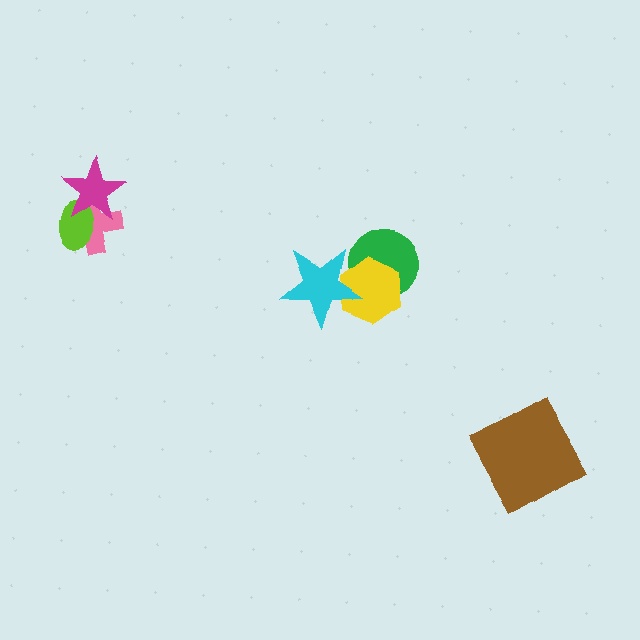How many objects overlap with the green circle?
2 objects overlap with the green circle.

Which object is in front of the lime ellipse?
The magenta star is in front of the lime ellipse.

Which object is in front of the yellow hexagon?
The cyan star is in front of the yellow hexagon.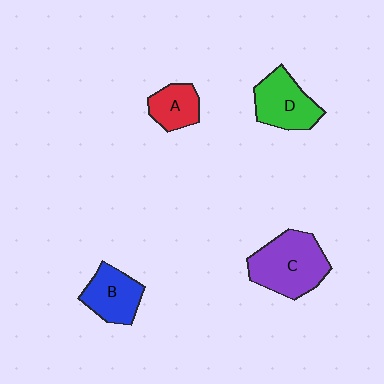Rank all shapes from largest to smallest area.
From largest to smallest: C (purple), D (green), B (blue), A (red).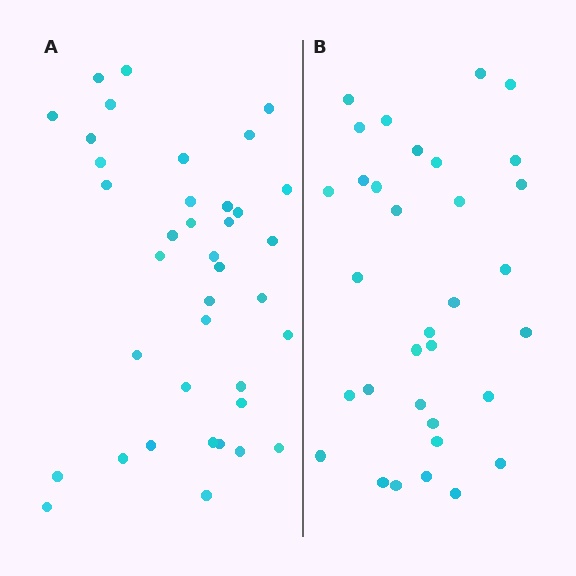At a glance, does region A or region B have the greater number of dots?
Region A (the left region) has more dots.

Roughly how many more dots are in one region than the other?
Region A has about 5 more dots than region B.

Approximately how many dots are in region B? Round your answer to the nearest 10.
About 30 dots. (The exact count is 33, which rounds to 30.)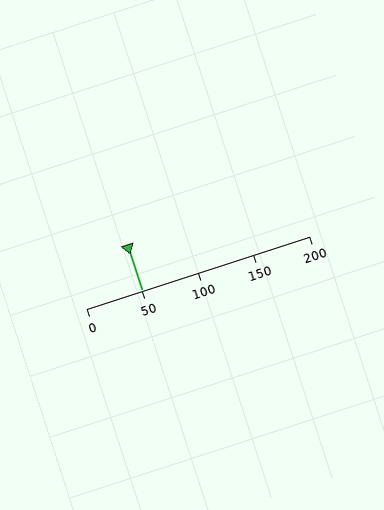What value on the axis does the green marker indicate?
The marker indicates approximately 50.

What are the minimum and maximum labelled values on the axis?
The axis runs from 0 to 200.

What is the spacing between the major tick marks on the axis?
The major ticks are spaced 50 apart.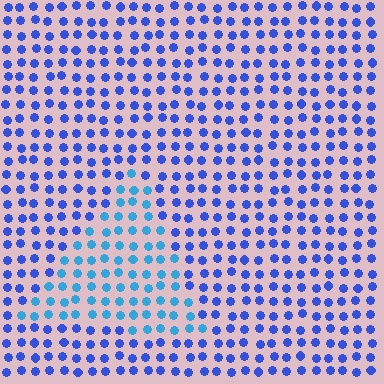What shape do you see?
I see a triangle.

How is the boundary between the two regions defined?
The boundary is defined purely by a slight shift in hue (about 31 degrees). Spacing, size, and orientation are identical on both sides.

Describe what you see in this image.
The image is filled with small blue elements in a uniform arrangement. A triangle-shaped region is visible where the elements are tinted to a slightly different hue, forming a subtle color boundary.